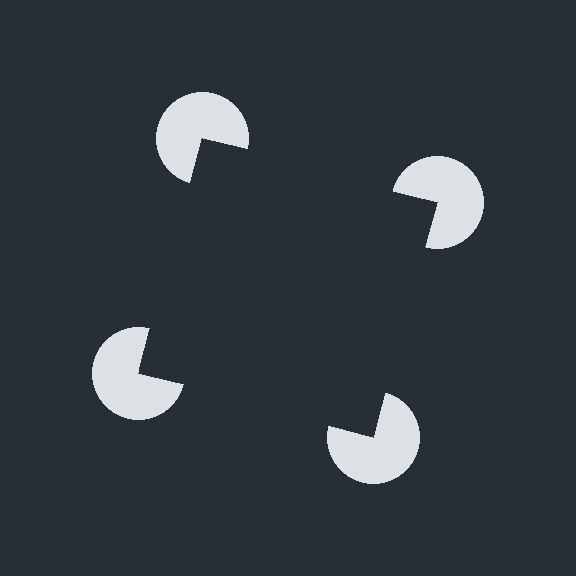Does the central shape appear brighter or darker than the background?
It typically appears slightly darker than the background, even though no actual brightness change is drawn.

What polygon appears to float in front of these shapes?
An illusory square — its edges are inferred from the aligned wedge cuts in the pac-man discs, not physically drawn.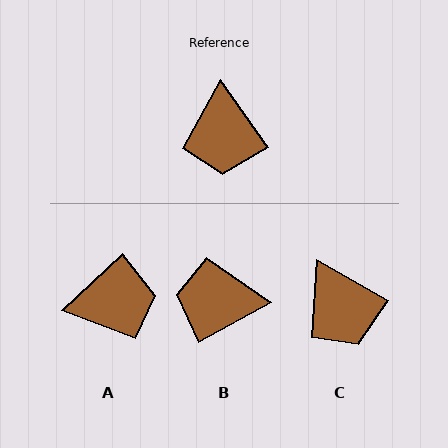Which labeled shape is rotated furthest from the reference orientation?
A, about 97 degrees away.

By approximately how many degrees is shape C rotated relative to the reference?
Approximately 25 degrees counter-clockwise.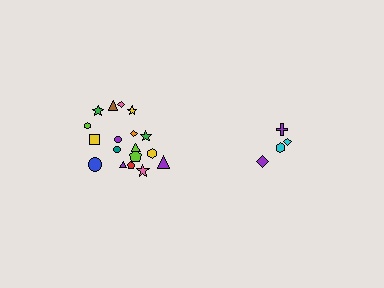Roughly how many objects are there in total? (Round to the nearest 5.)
Roughly 20 objects in total.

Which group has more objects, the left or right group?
The left group.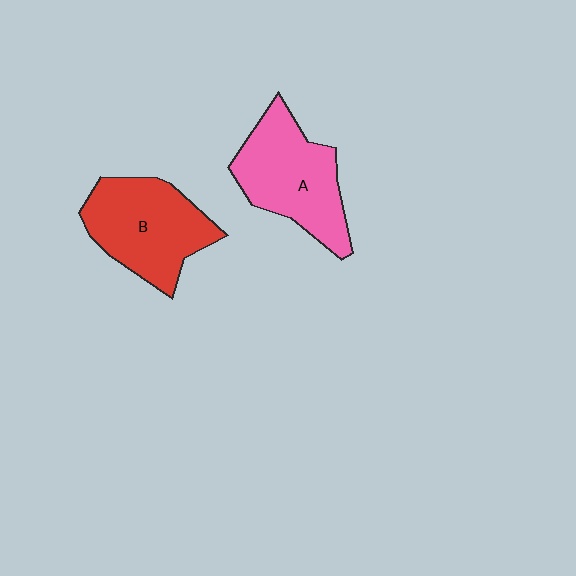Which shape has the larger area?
Shape B (red).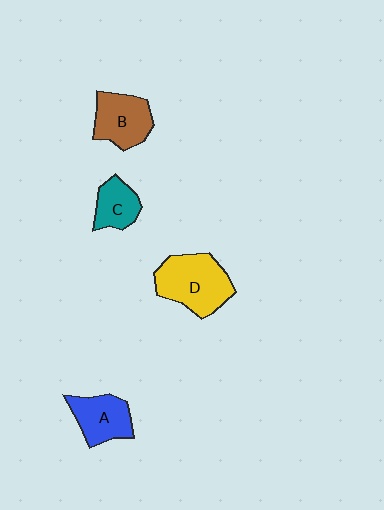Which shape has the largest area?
Shape D (yellow).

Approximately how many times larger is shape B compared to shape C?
Approximately 1.4 times.